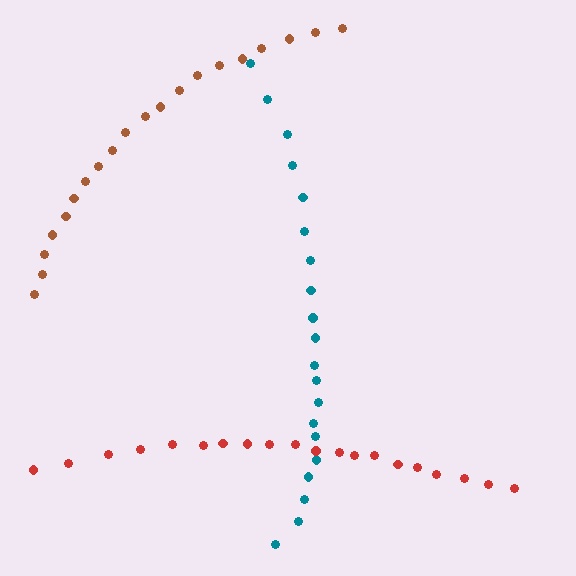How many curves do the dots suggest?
There are 3 distinct paths.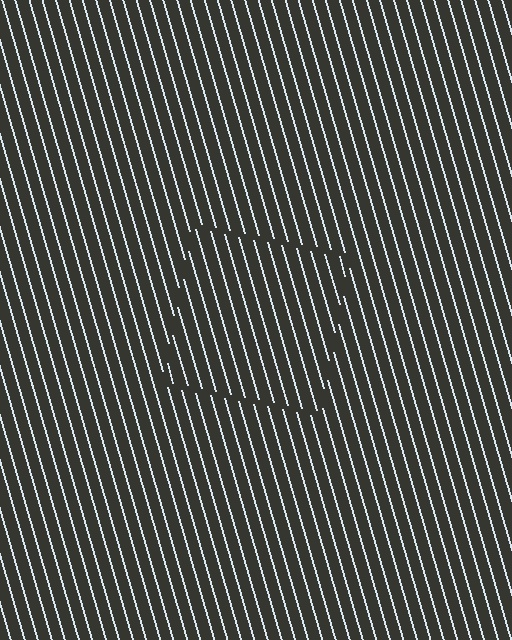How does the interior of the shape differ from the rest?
The interior of the shape contains the same grating, shifted by half a period — the contour is defined by the phase discontinuity where line-ends from the inner and outer gratings abut.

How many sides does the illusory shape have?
4 sides — the line-ends trace a square.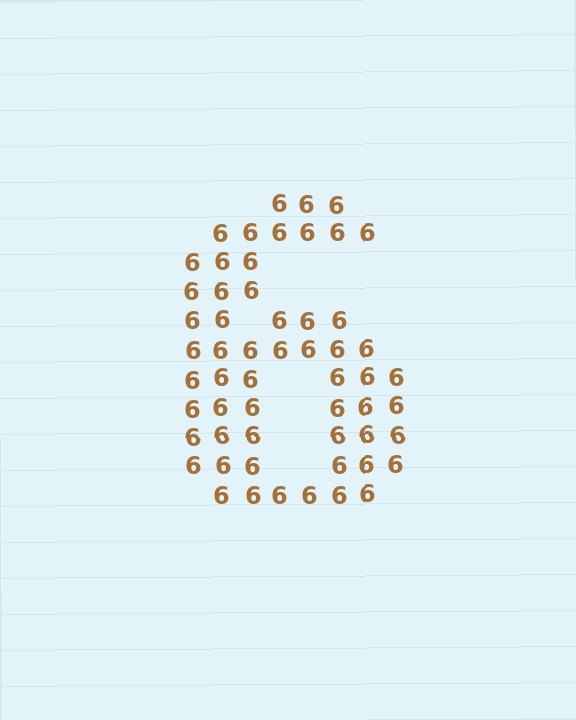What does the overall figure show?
The overall figure shows the digit 6.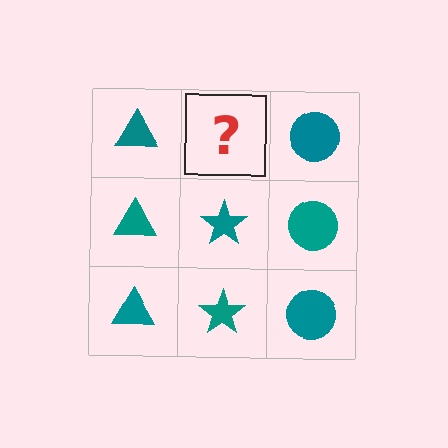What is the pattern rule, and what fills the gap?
The rule is that each column has a consistent shape. The gap should be filled with a teal star.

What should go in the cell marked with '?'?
The missing cell should contain a teal star.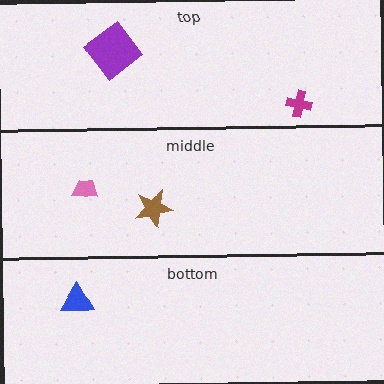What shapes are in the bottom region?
The blue triangle.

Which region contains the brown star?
The middle region.